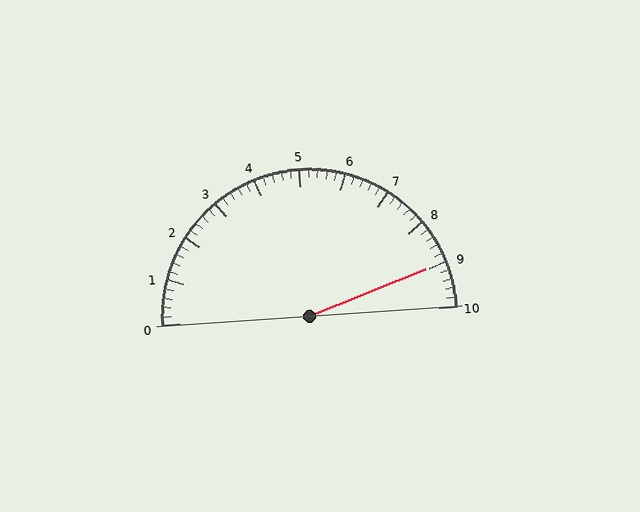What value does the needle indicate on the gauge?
The needle indicates approximately 9.0.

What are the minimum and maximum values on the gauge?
The gauge ranges from 0 to 10.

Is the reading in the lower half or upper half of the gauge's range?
The reading is in the upper half of the range (0 to 10).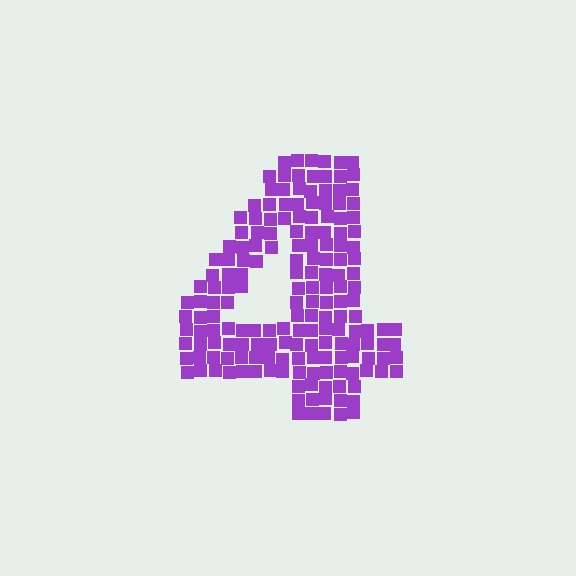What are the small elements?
The small elements are squares.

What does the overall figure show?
The overall figure shows the digit 4.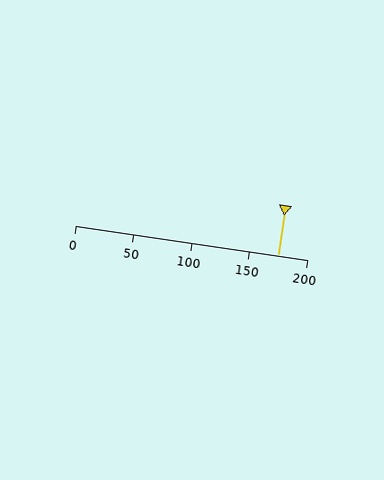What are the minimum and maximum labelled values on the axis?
The axis runs from 0 to 200.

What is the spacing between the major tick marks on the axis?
The major ticks are spaced 50 apart.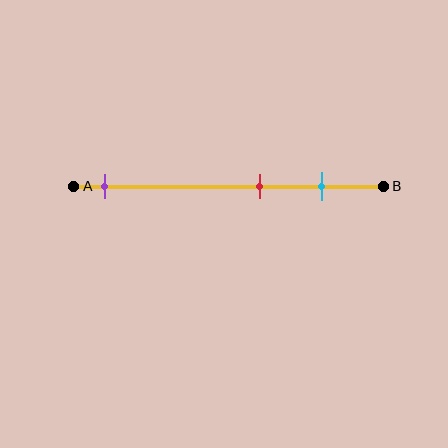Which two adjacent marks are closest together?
The red and cyan marks are the closest adjacent pair.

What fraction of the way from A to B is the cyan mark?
The cyan mark is approximately 80% (0.8) of the way from A to B.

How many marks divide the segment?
There are 3 marks dividing the segment.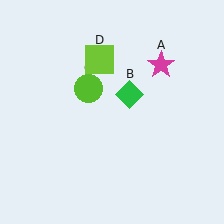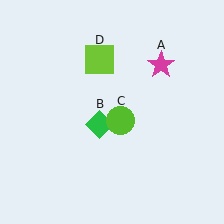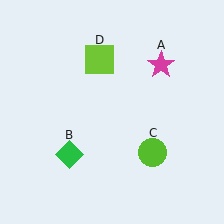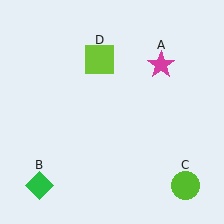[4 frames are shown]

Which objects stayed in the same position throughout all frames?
Magenta star (object A) and lime square (object D) remained stationary.